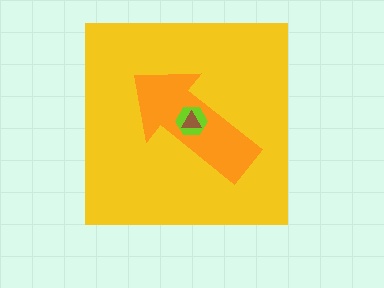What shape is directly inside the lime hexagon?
The brown triangle.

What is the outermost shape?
The yellow square.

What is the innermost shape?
The brown triangle.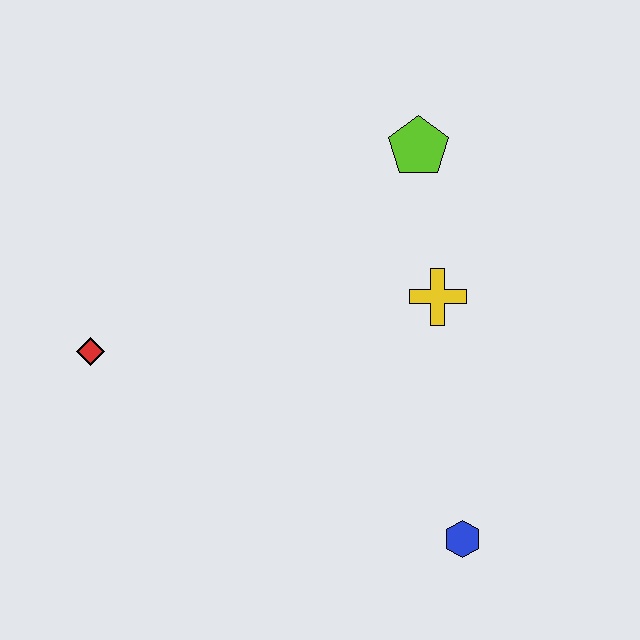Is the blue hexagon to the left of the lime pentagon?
No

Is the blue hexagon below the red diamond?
Yes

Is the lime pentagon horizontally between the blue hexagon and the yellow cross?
No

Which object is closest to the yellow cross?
The lime pentagon is closest to the yellow cross.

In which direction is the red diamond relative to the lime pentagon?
The red diamond is to the left of the lime pentagon.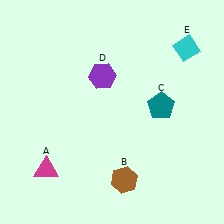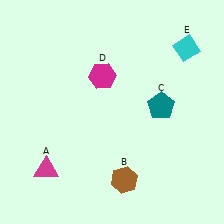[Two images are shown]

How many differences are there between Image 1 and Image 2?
There is 1 difference between the two images.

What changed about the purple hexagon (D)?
In Image 1, D is purple. In Image 2, it changed to magenta.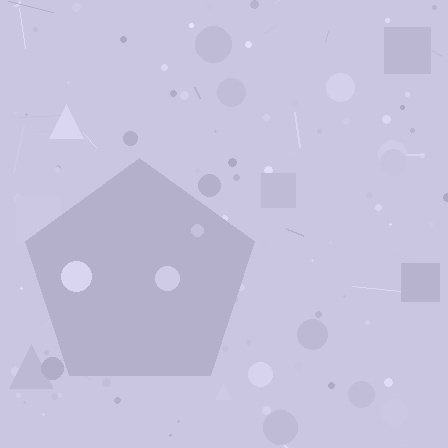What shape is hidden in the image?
A pentagon is hidden in the image.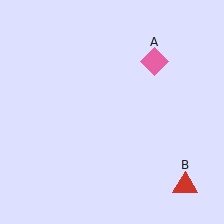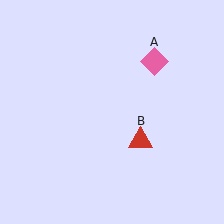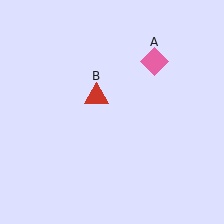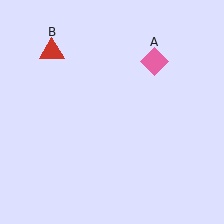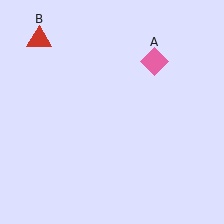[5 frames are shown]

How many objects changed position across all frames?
1 object changed position: red triangle (object B).